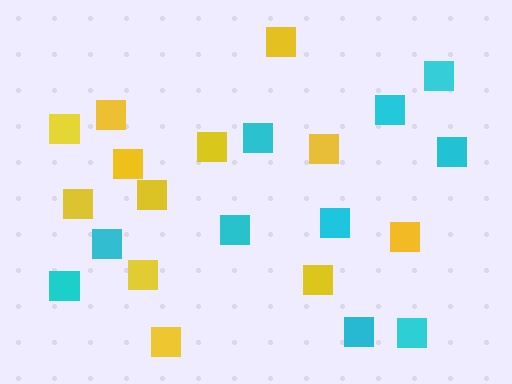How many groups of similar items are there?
There are 2 groups: one group of yellow squares (12) and one group of cyan squares (10).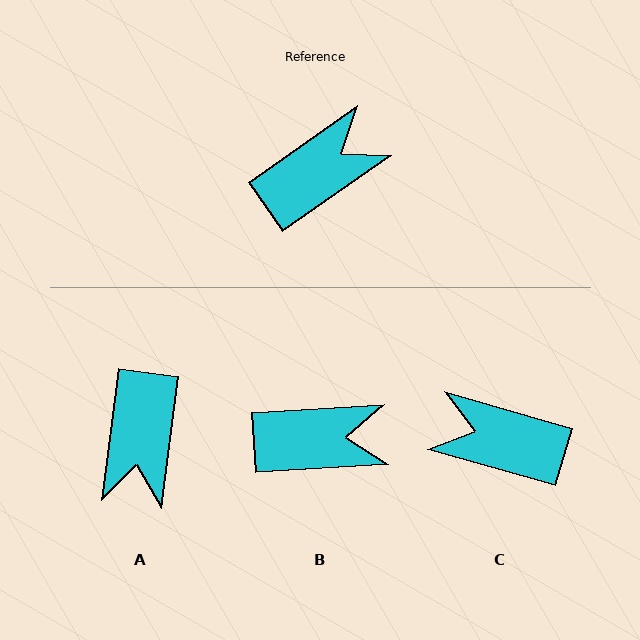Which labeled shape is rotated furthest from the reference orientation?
A, about 132 degrees away.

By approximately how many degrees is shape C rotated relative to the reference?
Approximately 129 degrees counter-clockwise.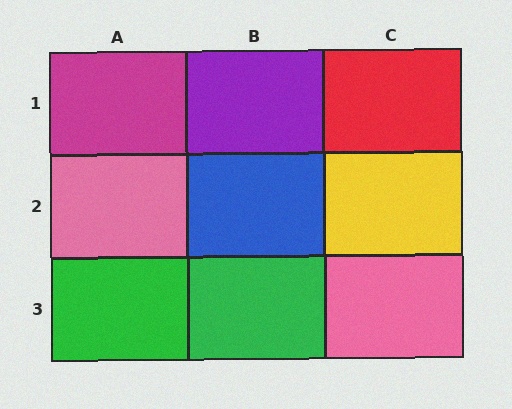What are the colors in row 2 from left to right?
Pink, blue, yellow.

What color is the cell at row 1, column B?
Purple.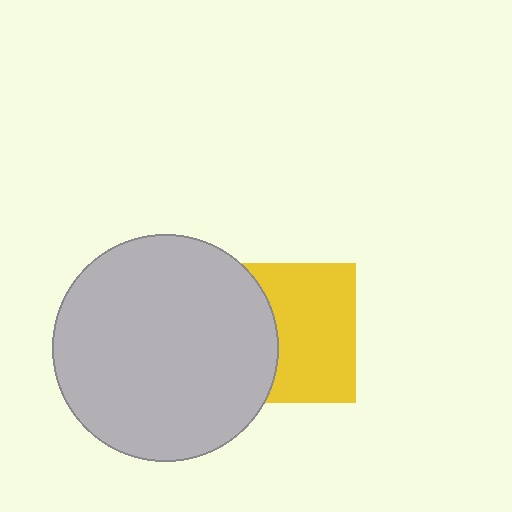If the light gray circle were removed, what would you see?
You would see the complete yellow square.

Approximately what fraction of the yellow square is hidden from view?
Roughly 39% of the yellow square is hidden behind the light gray circle.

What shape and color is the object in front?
The object in front is a light gray circle.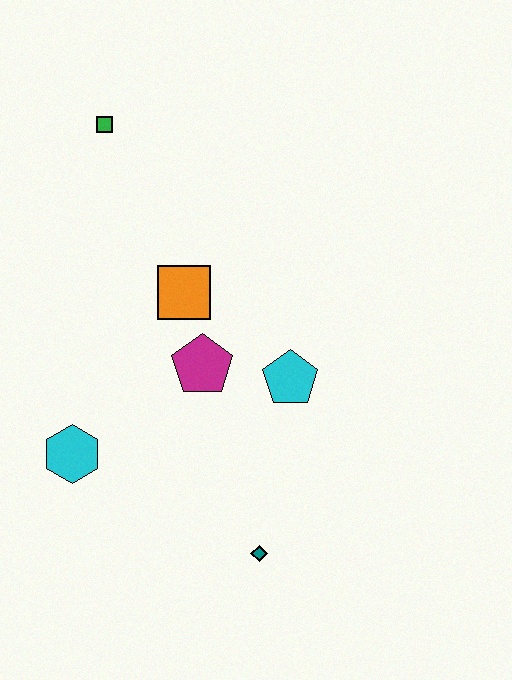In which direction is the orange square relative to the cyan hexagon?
The orange square is above the cyan hexagon.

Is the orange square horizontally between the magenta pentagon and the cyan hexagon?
Yes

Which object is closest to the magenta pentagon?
The orange square is closest to the magenta pentagon.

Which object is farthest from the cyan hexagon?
The green square is farthest from the cyan hexagon.